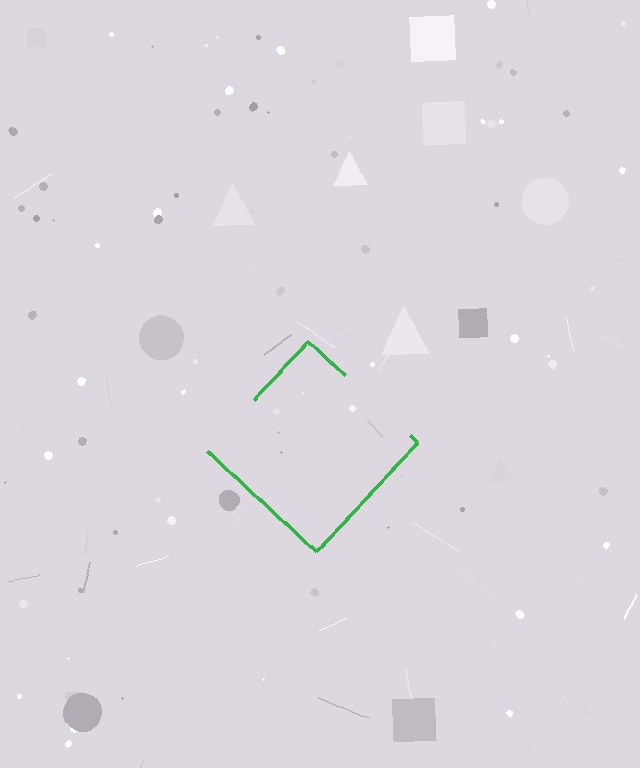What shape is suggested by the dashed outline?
The dashed outline suggests a diamond.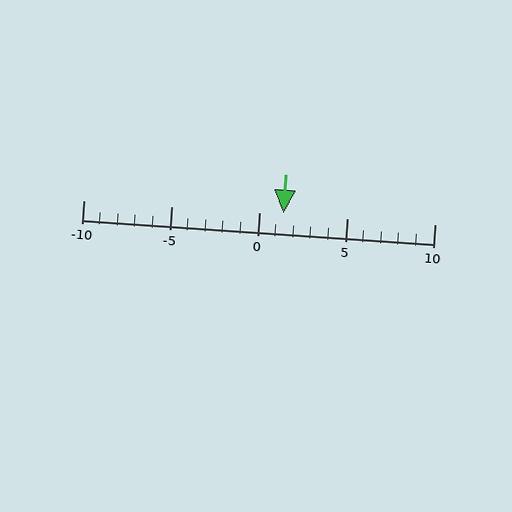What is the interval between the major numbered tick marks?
The major tick marks are spaced 5 units apart.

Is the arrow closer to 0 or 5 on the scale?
The arrow is closer to 0.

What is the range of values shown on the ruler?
The ruler shows values from -10 to 10.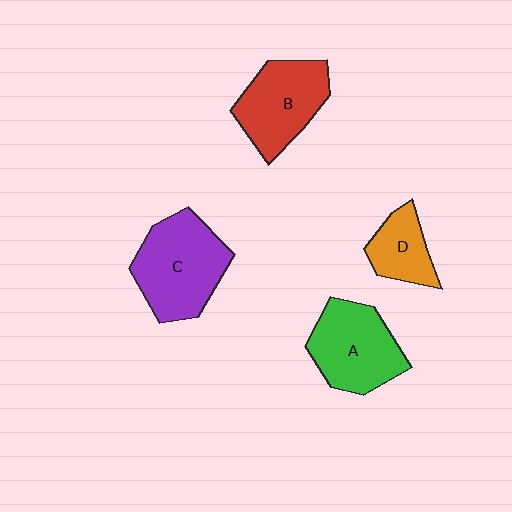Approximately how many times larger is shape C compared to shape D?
Approximately 2.0 times.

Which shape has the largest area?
Shape C (purple).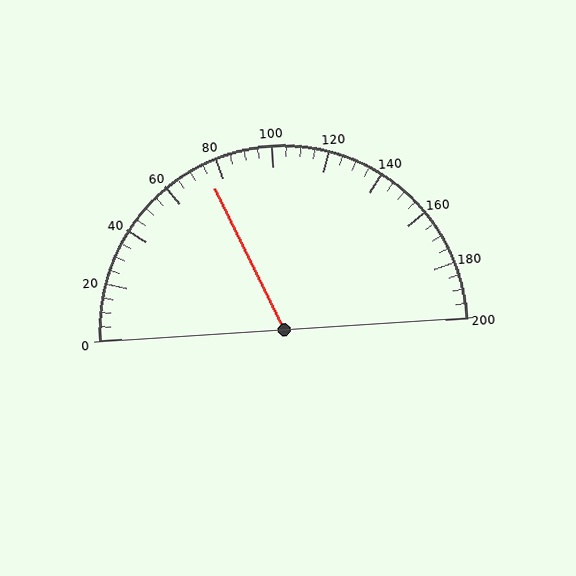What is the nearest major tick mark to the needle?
The nearest major tick mark is 80.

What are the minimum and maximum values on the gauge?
The gauge ranges from 0 to 200.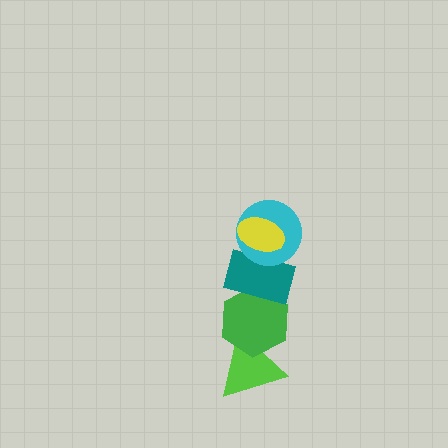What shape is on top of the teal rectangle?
The cyan circle is on top of the teal rectangle.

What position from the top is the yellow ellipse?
The yellow ellipse is 1st from the top.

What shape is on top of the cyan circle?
The yellow ellipse is on top of the cyan circle.